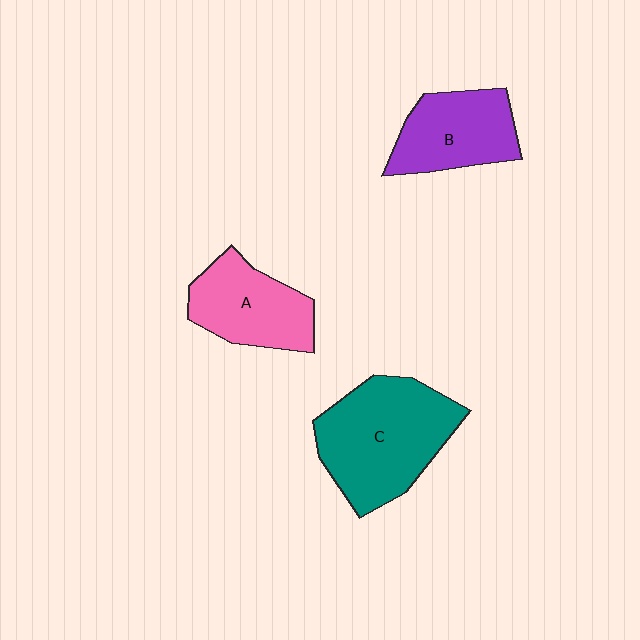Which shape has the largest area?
Shape C (teal).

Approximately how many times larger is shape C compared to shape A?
Approximately 1.5 times.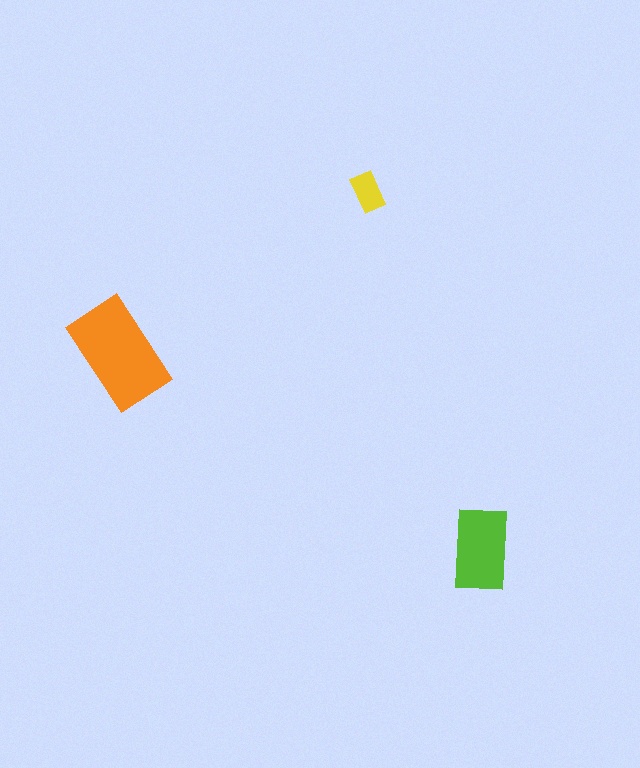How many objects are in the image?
There are 3 objects in the image.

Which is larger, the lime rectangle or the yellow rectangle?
The lime one.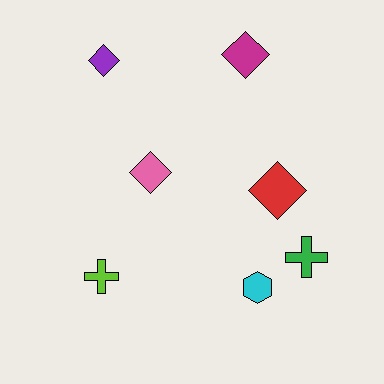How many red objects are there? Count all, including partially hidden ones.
There is 1 red object.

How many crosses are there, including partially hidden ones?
There are 2 crosses.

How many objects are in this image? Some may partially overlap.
There are 7 objects.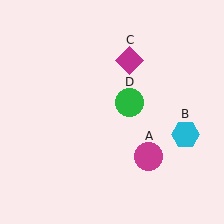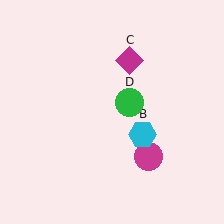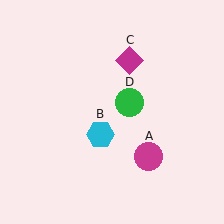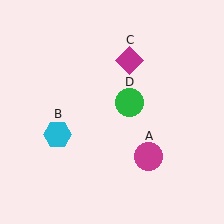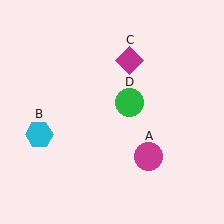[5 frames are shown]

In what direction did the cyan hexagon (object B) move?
The cyan hexagon (object B) moved left.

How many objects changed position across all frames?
1 object changed position: cyan hexagon (object B).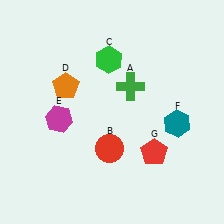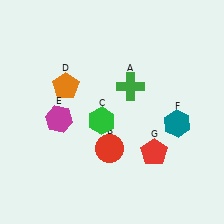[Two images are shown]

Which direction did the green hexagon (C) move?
The green hexagon (C) moved down.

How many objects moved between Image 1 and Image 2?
1 object moved between the two images.